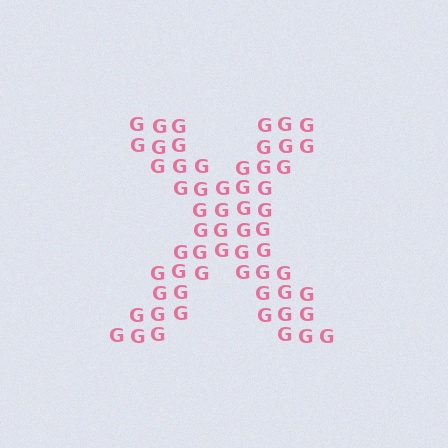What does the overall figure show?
The overall figure shows the letter X.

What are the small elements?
The small elements are letter G's.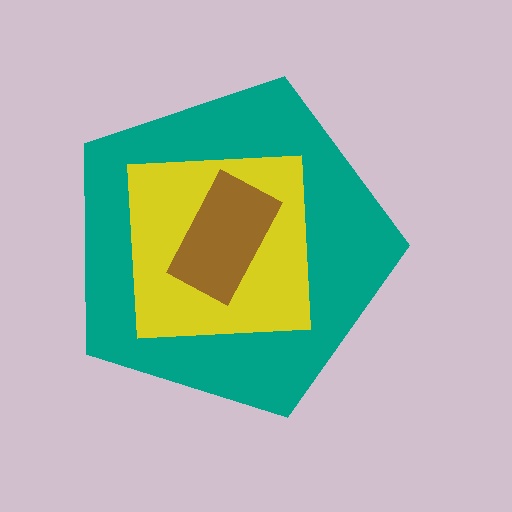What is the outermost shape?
The teal pentagon.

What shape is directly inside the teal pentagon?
The yellow square.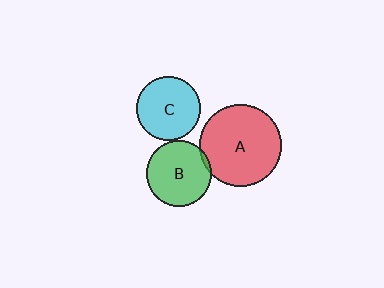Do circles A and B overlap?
Yes.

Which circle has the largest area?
Circle A (red).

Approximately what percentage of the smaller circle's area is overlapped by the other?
Approximately 5%.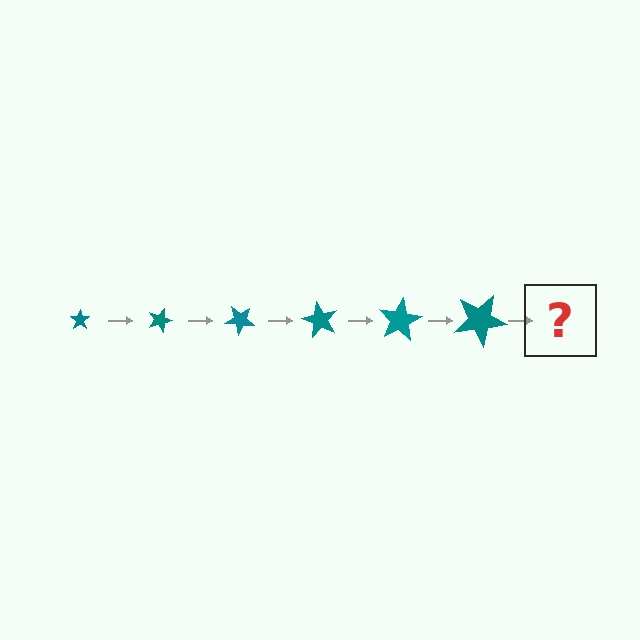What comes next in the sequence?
The next element should be a star, larger than the previous one and rotated 120 degrees from the start.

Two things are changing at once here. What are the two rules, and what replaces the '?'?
The two rules are that the star grows larger each step and it rotates 20 degrees each step. The '?' should be a star, larger than the previous one and rotated 120 degrees from the start.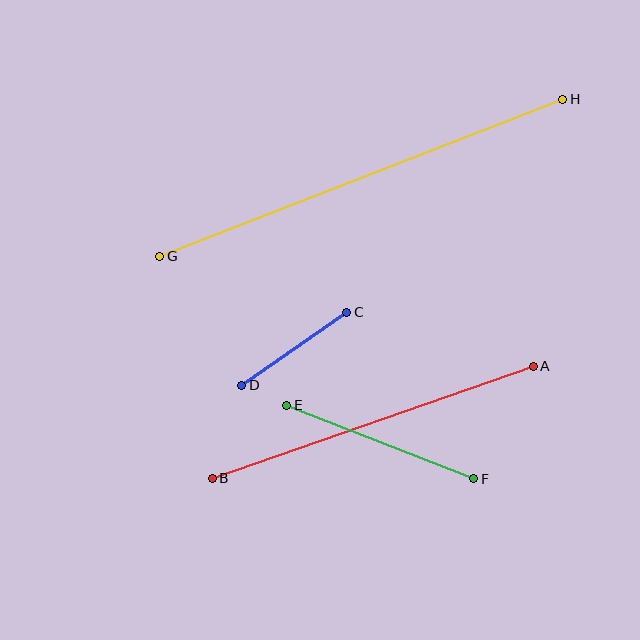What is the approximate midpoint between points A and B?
The midpoint is at approximately (373, 422) pixels.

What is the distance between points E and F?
The distance is approximately 201 pixels.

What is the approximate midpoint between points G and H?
The midpoint is at approximately (361, 178) pixels.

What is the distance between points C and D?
The distance is approximately 128 pixels.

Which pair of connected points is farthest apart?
Points G and H are farthest apart.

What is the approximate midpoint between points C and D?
The midpoint is at approximately (294, 349) pixels.